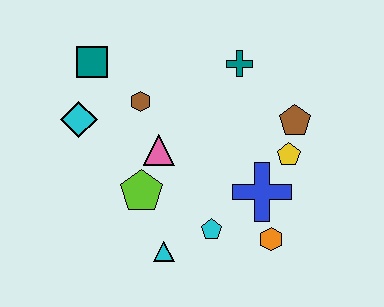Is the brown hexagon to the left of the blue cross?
Yes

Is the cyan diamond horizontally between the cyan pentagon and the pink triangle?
No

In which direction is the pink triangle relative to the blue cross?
The pink triangle is to the left of the blue cross.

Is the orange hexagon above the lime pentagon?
No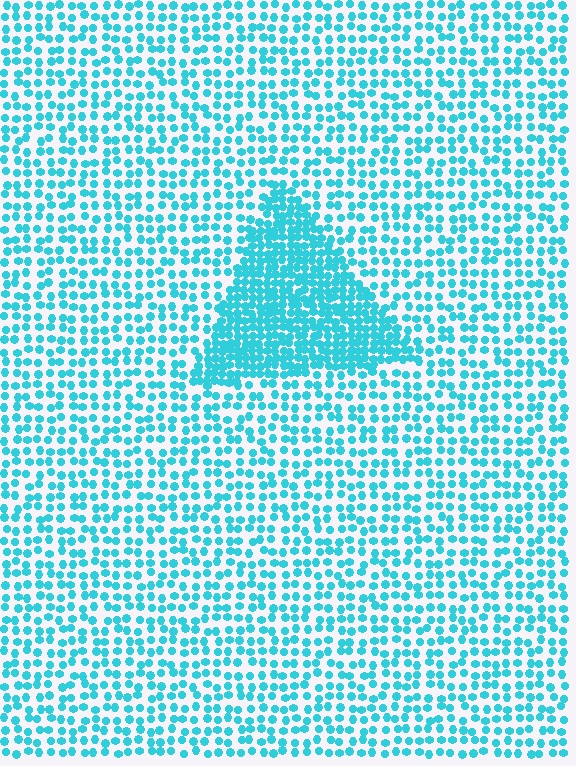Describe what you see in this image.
The image contains small cyan elements arranged at two different densities. A triangle-shaped region is visible where the elements are more densely packed than the surrounding area.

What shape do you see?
I see a triangle.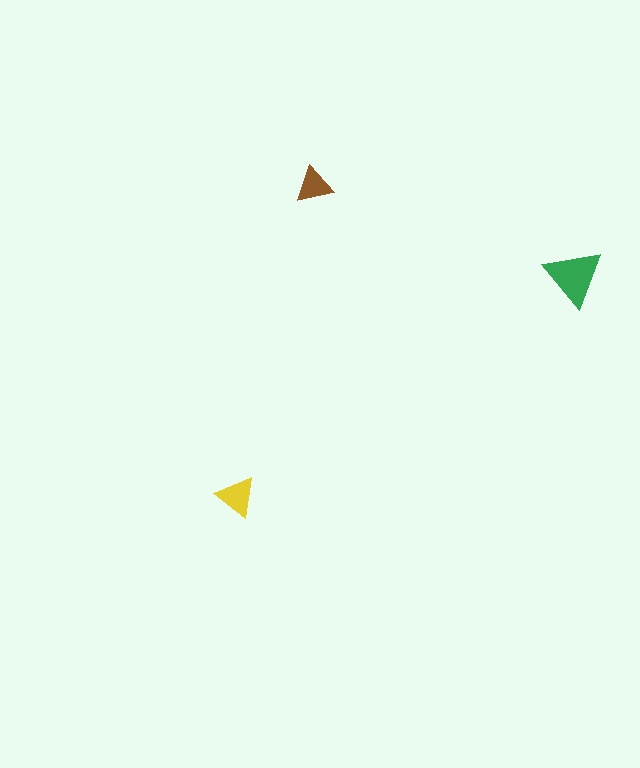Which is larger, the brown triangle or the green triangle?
The green one.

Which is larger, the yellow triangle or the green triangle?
The green one.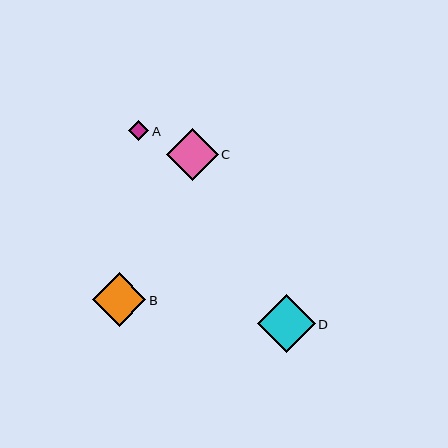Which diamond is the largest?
Diamond D is the largest with a size of approximately 58 pixels.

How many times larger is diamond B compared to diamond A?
Diamond B is approximately 2.6 times the size of diamond A.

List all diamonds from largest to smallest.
From largest to smallest: D, B, C, A.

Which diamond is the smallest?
Diamond A is the smallest with a size of approximately 20 pixels.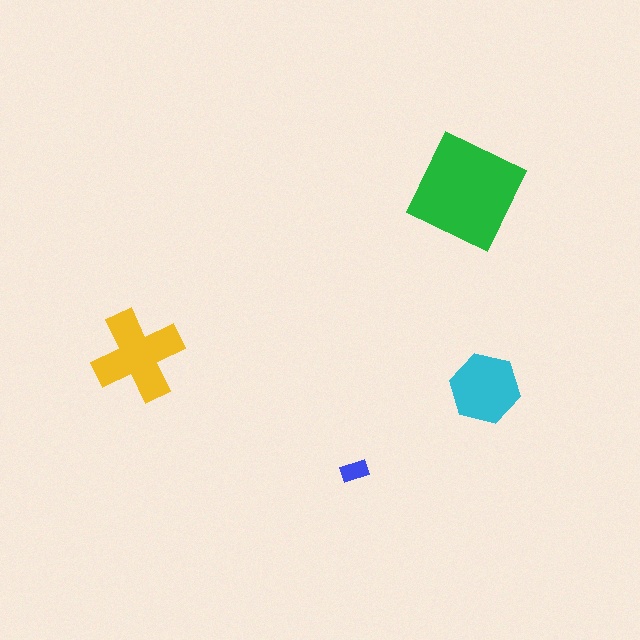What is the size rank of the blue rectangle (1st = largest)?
4th.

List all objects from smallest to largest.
The blue rectangle, the cyan hexagon, the yellow cross, the green diamond.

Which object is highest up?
The green diamond is topmost.